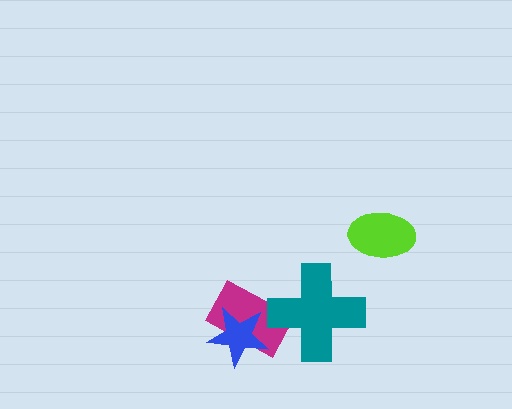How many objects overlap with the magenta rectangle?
2 objects overlap with the magenta rectangle.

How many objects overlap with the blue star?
1 object overlaps with the blue star.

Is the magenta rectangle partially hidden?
Yes, it is partially covered by another shape.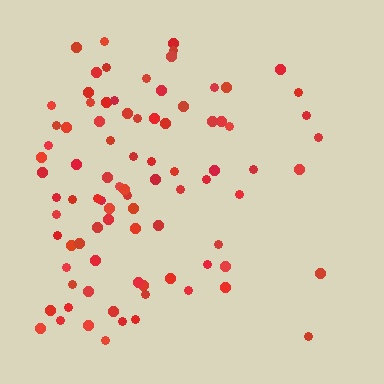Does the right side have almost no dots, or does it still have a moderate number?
Still a moderate number, just noticeably fewer than the left.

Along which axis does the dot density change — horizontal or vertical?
Horizontal.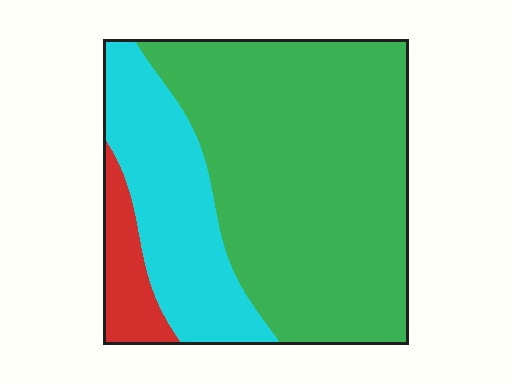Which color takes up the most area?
Green, at roughly 65%.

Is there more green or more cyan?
Green.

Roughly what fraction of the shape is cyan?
Cyan covers around 25% of the shape.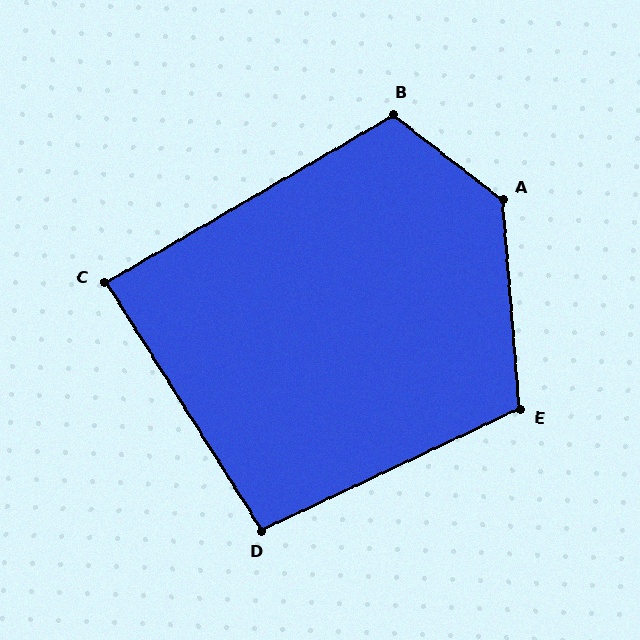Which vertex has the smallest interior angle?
C, at approximately 88 degrees.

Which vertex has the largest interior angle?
A, at approximately 133 degrees.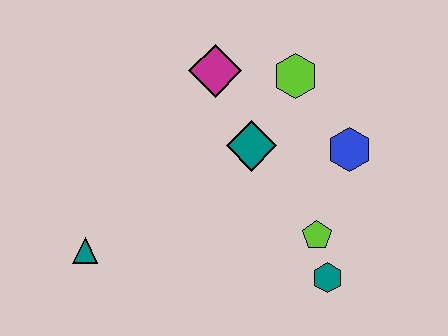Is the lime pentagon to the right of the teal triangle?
Yes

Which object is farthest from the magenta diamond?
The teal hexagon is farthest from the magenta diamond.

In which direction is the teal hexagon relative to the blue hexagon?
The teal hexagon is below the blue hexagon.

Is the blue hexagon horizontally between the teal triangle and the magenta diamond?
No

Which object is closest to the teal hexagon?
The lime pentagon is closest to the teal hexagon.